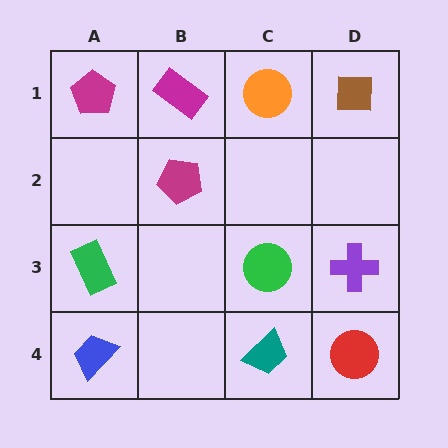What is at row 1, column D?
A brown square.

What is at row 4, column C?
A teal trapezoid.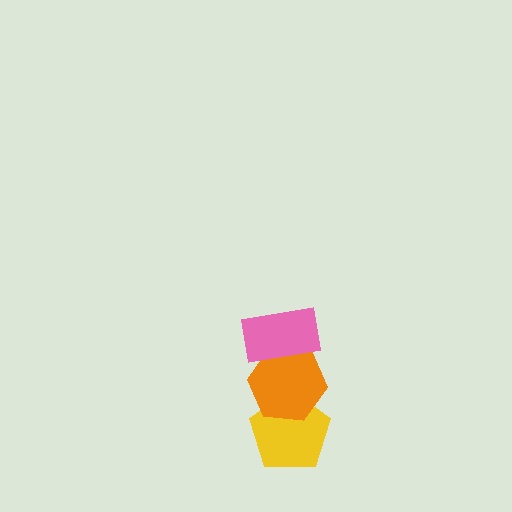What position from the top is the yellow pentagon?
The yellow pentagon is 3rd from the top.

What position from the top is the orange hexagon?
The orange hexagon is 2nd from the top.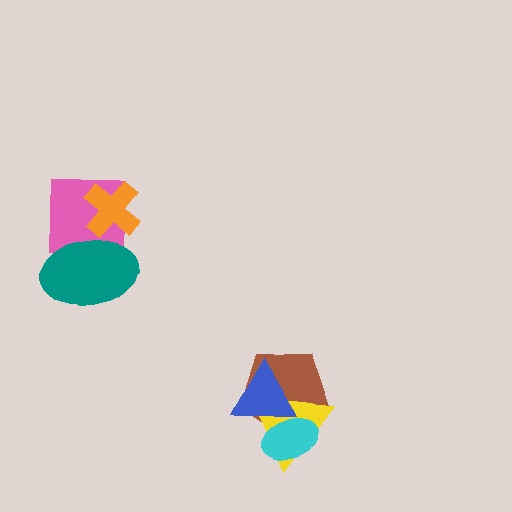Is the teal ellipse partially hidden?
No, no other shape covers it.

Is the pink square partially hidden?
Yes, it is partially covered by another shape.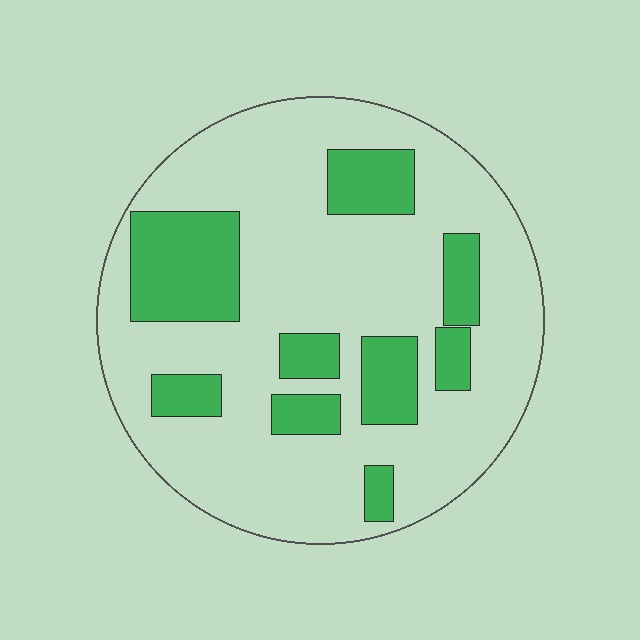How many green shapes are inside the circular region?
9.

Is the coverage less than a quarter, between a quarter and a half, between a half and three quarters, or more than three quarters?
Less than a quarter.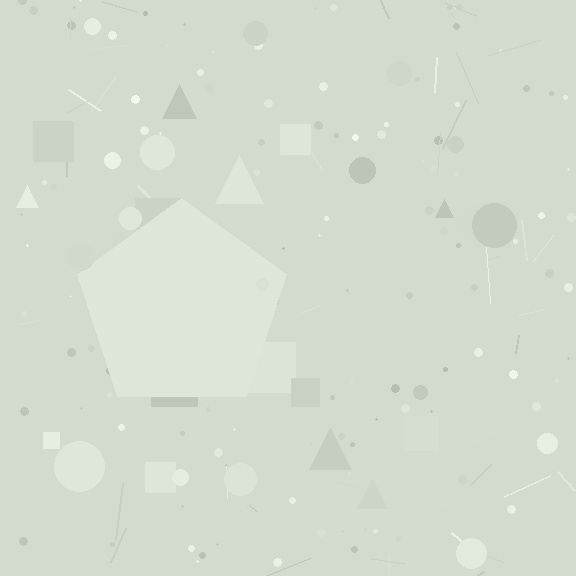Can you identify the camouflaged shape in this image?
The camouflaged shape is a pentagon.